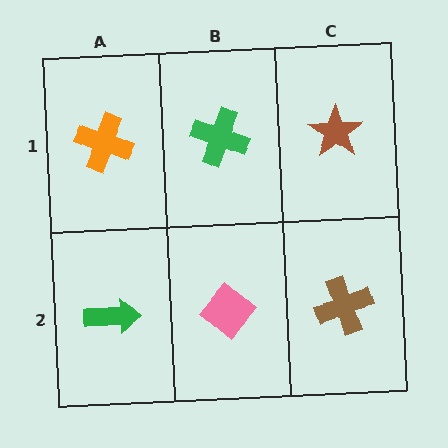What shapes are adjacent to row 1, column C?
A brown cross (row 2, column C), a green cross (row 1, column B).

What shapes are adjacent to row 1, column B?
A pink diamond (row 2, column B), an orange cross (row 1, column A), a brown star (row 1, column C).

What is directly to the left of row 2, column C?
A pink diamond.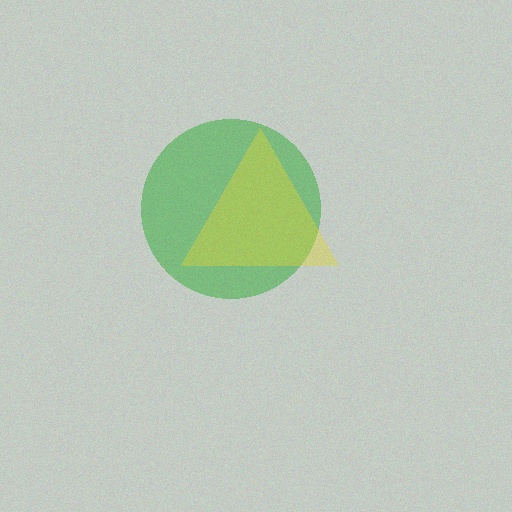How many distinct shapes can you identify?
There are 2 distinct shapes: a green circle, a yellow triangle.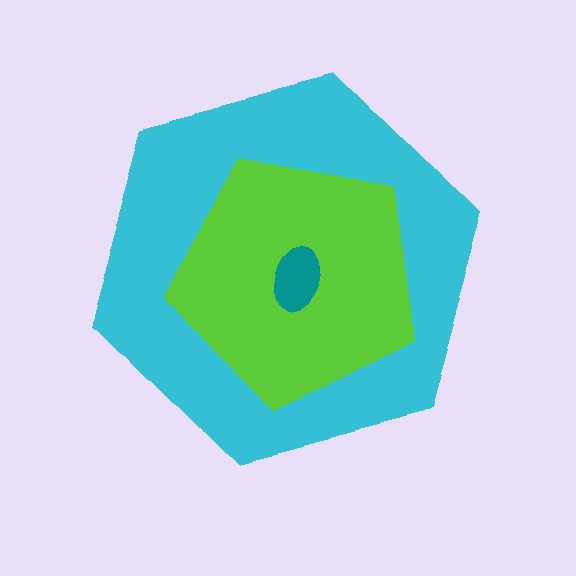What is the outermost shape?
The cyan hexagon.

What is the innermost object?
The teal ellipse.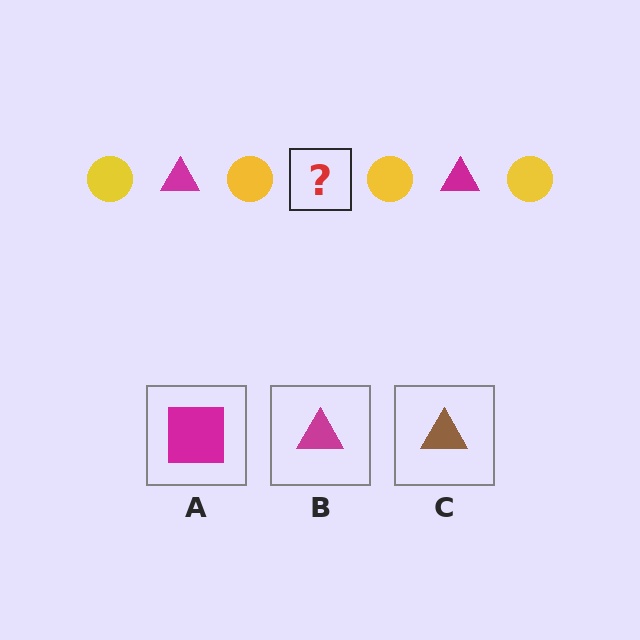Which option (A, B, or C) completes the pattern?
B.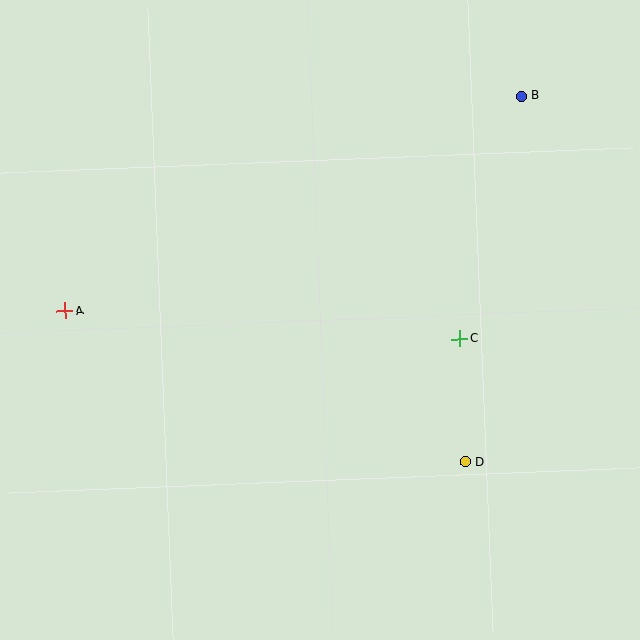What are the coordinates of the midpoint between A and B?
The midpoint between A and B is at (293, 203).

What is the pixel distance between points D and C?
The distance between D and C is 124 pixels.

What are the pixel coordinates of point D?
Point D is at (465, 462).